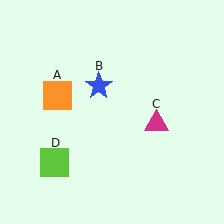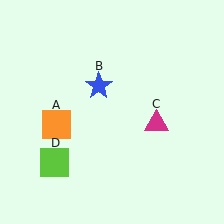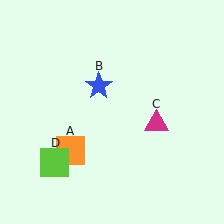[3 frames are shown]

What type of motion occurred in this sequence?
The orange square (object A) rotated counterclockwise around the center of the scene.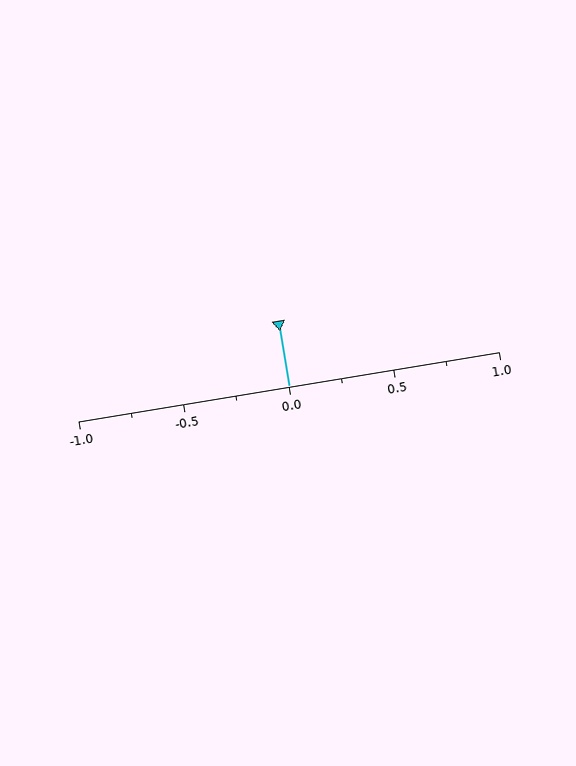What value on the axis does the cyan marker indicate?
The marker indicates approximately 0.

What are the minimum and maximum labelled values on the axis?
The axis runs from -1.0 to 1.0.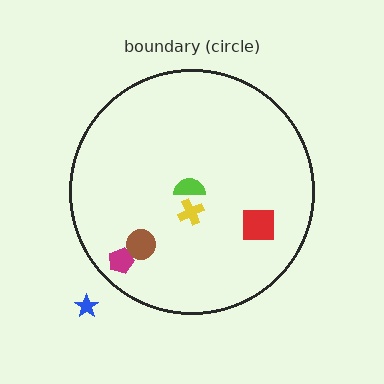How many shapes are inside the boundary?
5 inside, 1 outside.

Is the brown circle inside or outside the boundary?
Inside.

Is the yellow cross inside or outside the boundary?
Inside.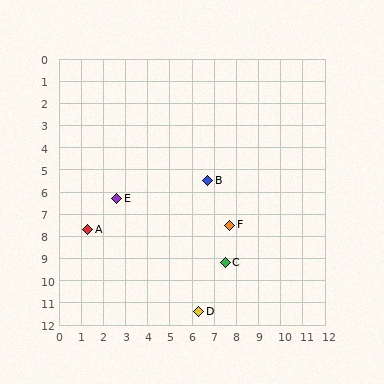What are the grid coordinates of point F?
Point F is at approximately (7.7, 7.5).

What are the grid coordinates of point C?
Point C is at approximately (7.5, 9.2).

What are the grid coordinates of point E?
Point E is at approximately (2.6, 6.3).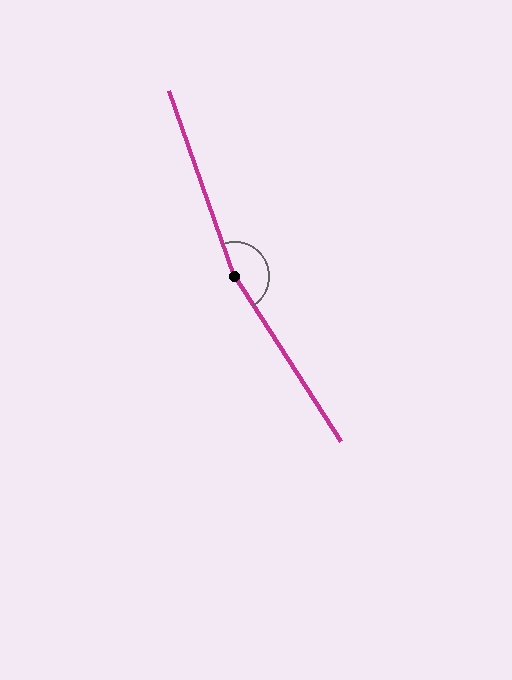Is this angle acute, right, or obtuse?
It is obtuse.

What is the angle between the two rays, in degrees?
Approximately 167 degrees.